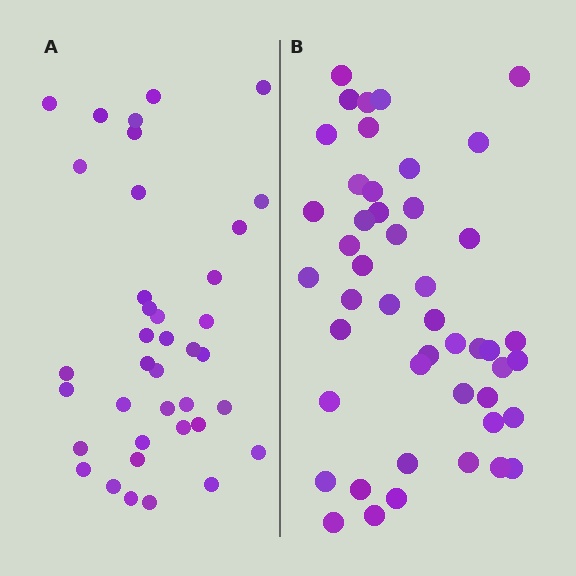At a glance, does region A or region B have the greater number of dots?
Region B (the right region) has more dots.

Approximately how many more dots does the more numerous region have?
Region B has roughly 8 or so more dots than region A.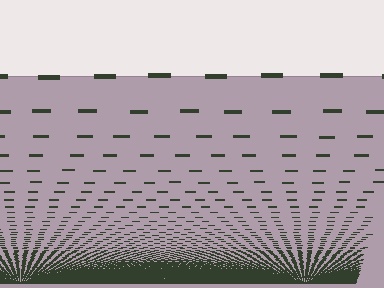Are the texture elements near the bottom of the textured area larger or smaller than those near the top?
Smaller. The gradient is inverted — elements near the bottom are smaller and denser.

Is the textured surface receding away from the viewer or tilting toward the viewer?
The surface appears to tilt toward the viewer. Texture elements get larger and sparser toward the top.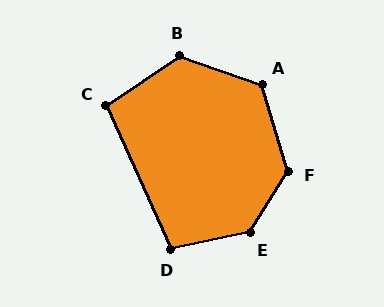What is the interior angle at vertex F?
Approximately 131 degrees (obtuse).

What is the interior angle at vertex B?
Approximately 127 degrees (obtuse).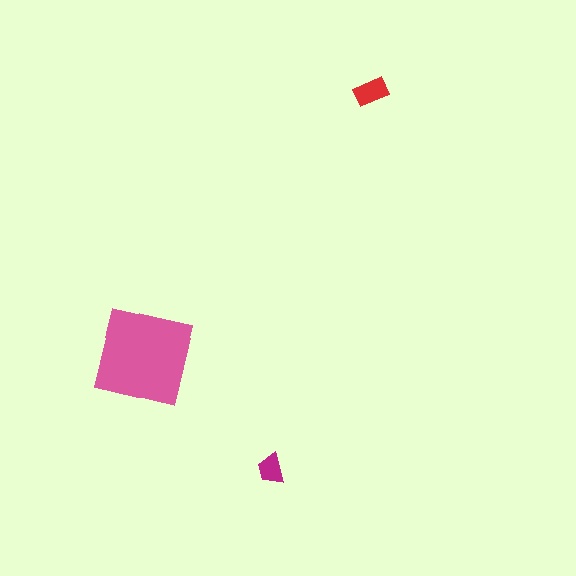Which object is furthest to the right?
The red rectangle is rightmost.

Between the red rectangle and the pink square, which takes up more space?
The pink square.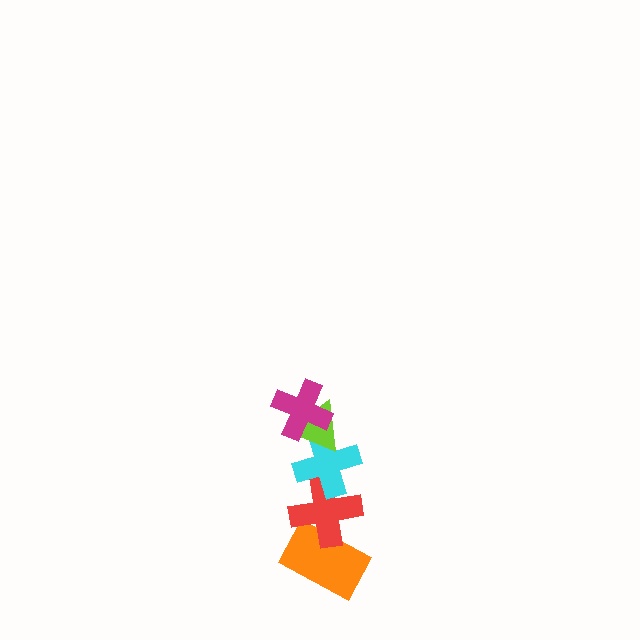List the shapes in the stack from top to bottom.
From top to bottom: the magenta cross, the lime triangle, the cyan cross, the red cross, the orange rectangle.